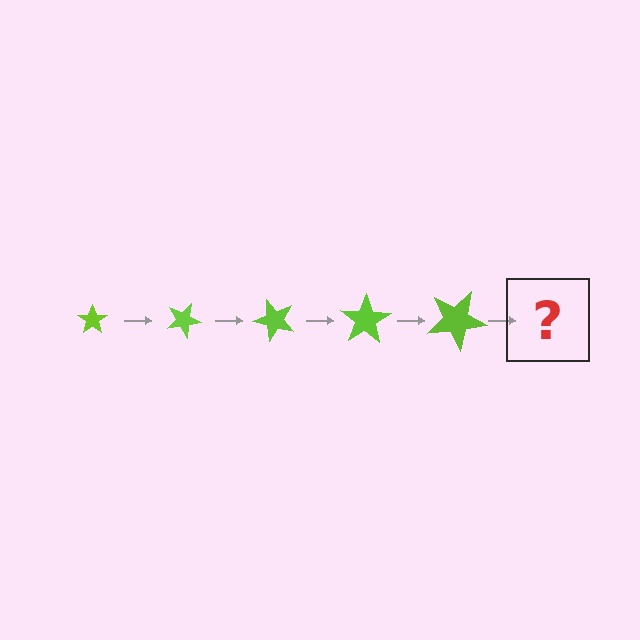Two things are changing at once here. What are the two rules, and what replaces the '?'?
The two rules are that the star grows larger each step and it rotates 25 degrees each step. The '?' should be a star, larger than the previous one and rotated 125 degrees from the start.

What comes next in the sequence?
The next element should be a star, larger than the previous one and rotated 125 degrees from the start.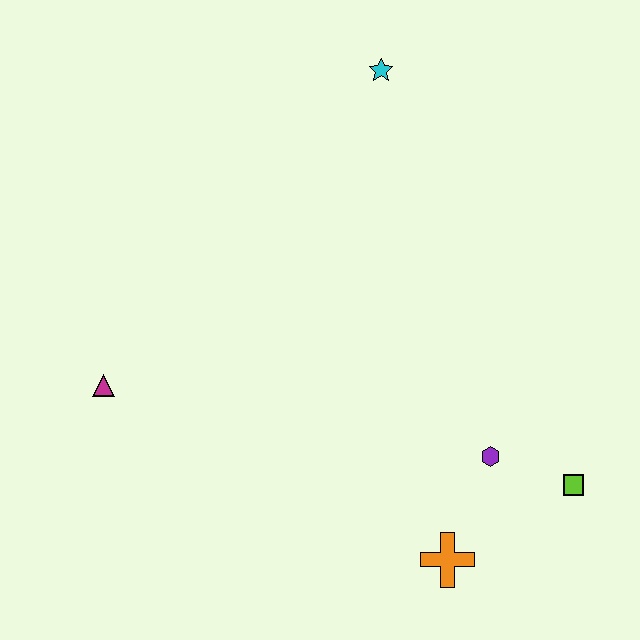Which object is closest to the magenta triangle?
The orange cross is closest to the magenta triangle.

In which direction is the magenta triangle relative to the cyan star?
The magenta triangle is below the cyan star.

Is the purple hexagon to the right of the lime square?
No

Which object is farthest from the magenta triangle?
The lime square is farthest from the magenta triangle.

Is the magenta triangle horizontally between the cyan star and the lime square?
No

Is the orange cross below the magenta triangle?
Yes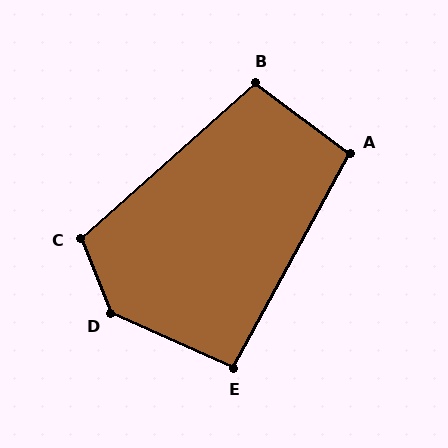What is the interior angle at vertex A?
Approximately 98 degrees (obtuse).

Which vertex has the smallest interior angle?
E, at approximately 94 degrees.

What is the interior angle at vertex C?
Approximately 110 degrees (obtuse).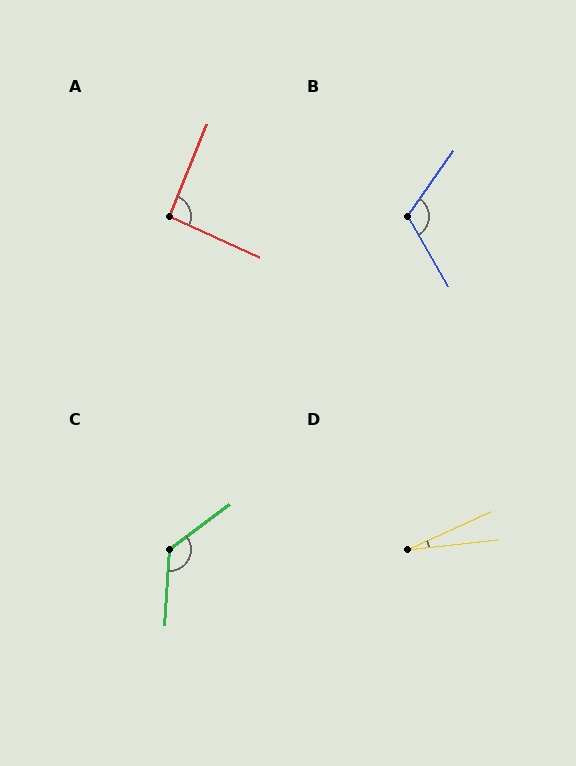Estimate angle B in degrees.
Approximately 115 degrees.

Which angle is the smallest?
D, at approximately 18 degrees.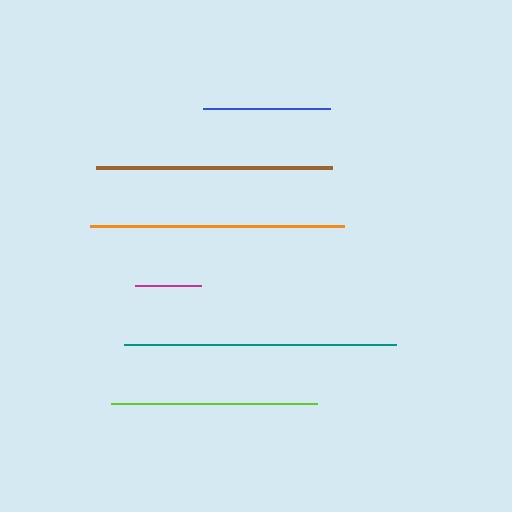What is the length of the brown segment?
The brown segment is approximately 236 pixels long.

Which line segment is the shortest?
The magenta line is the shortest at approximately 66 pixels.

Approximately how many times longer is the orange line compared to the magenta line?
The orange line is approximately 3.9 times the length of the magenta line.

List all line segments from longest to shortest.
From longest to shortest: teal, orange, brown, lime, blue, magenta.